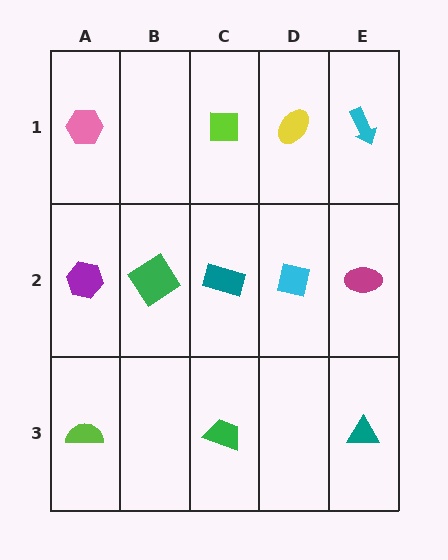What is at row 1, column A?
A pink hexagon.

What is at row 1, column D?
A yellow ellipse.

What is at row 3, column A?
A lime semicircle.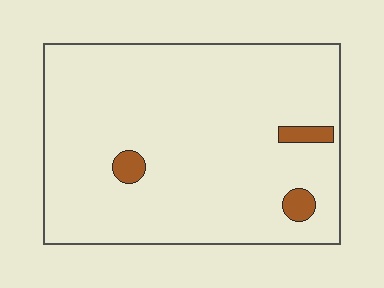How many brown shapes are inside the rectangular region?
3.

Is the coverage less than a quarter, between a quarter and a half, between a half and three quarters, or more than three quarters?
Less than a quarter.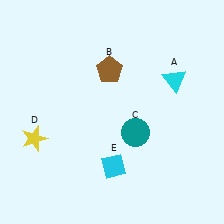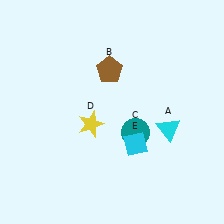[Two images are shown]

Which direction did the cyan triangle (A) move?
The cyan triangle (A) moved down.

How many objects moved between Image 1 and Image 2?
3 objects moved between the two images.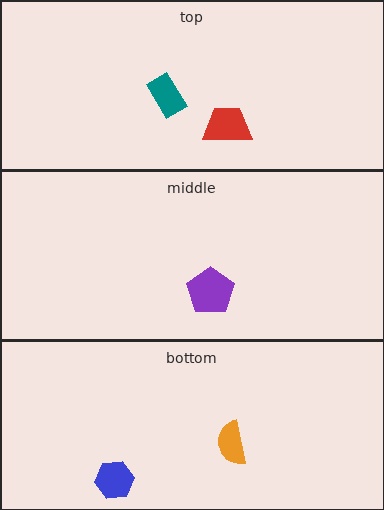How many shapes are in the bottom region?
2.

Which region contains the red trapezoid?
The top region.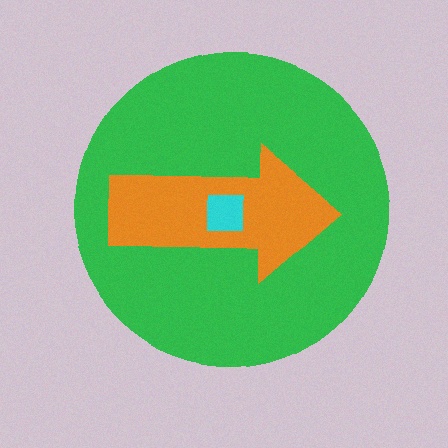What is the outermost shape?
The green circle.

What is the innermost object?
The cyan square.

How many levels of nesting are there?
3.